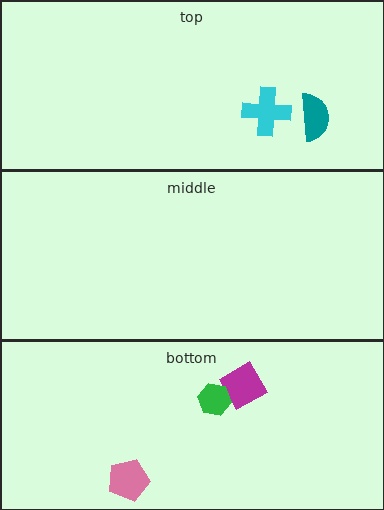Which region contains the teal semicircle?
The top region.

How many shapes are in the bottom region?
3.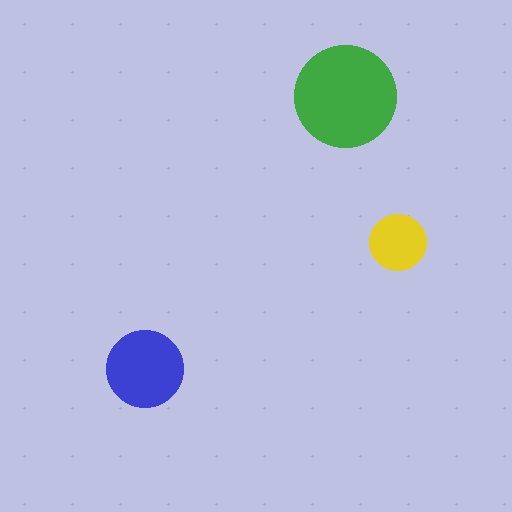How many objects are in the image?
There are 3 objects in the image.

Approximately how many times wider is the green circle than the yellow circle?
About 2 times wider.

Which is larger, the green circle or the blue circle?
The green one.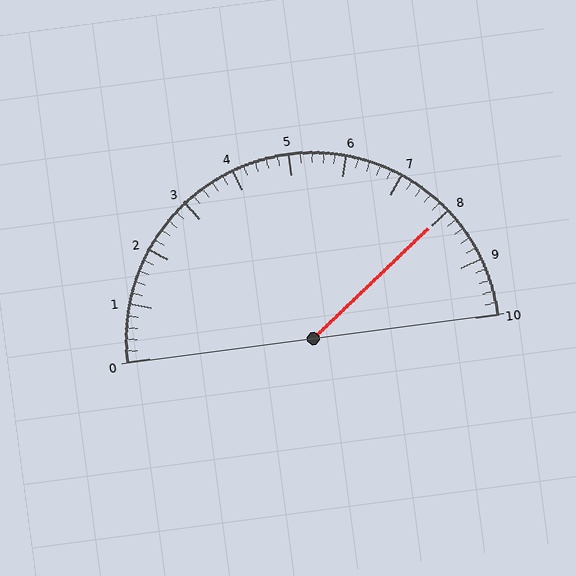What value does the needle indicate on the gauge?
The needle indicates approximately 8.0.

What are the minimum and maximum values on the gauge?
The gauge ranges from 0 to 10.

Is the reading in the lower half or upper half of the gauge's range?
The reading is in the upper half of the range (0 to 10).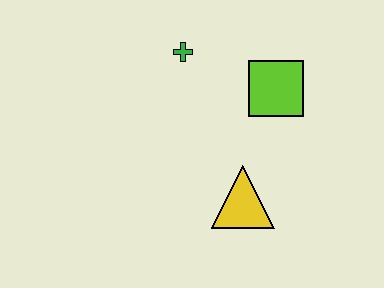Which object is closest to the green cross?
The lime square is closest to the green cross.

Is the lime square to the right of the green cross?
Yes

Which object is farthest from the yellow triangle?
The green cross is farthest from the yellow triangle.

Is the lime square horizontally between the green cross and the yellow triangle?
No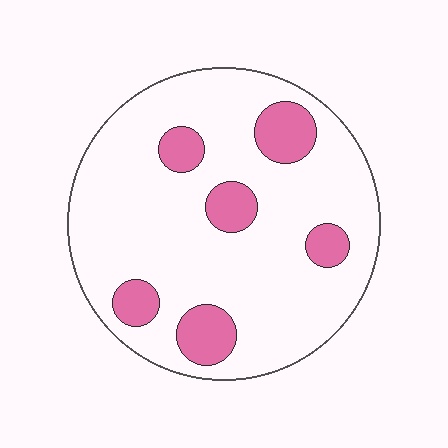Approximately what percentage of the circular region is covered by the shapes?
Approximately 15%.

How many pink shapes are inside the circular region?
6.